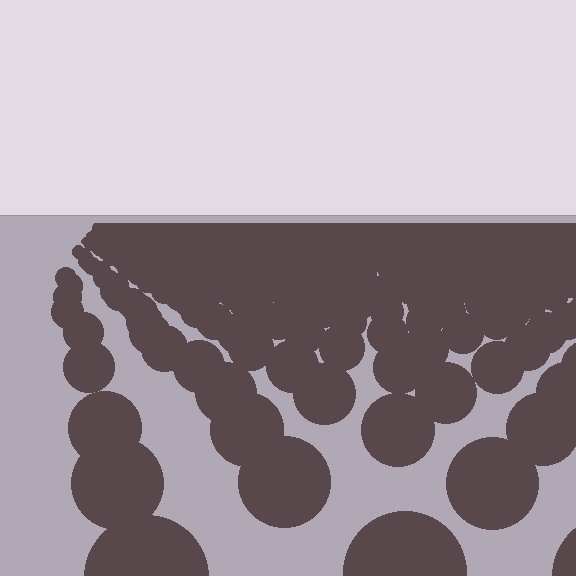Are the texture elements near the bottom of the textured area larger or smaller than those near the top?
Larger. Near the bottom, elements are closer to the viewer and appear at a bigger on-screen size.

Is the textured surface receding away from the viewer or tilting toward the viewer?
The surface is receding away from the viewer. Texture elements get smaller and denser toward the top.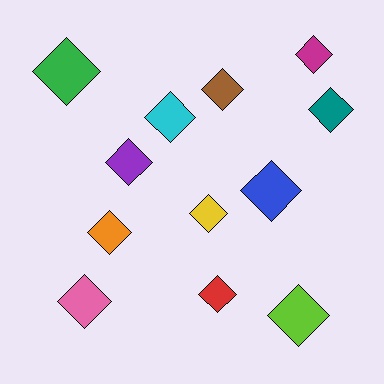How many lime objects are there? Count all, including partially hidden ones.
There is 1 lime object.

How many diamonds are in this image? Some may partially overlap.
There are 12 diamonds.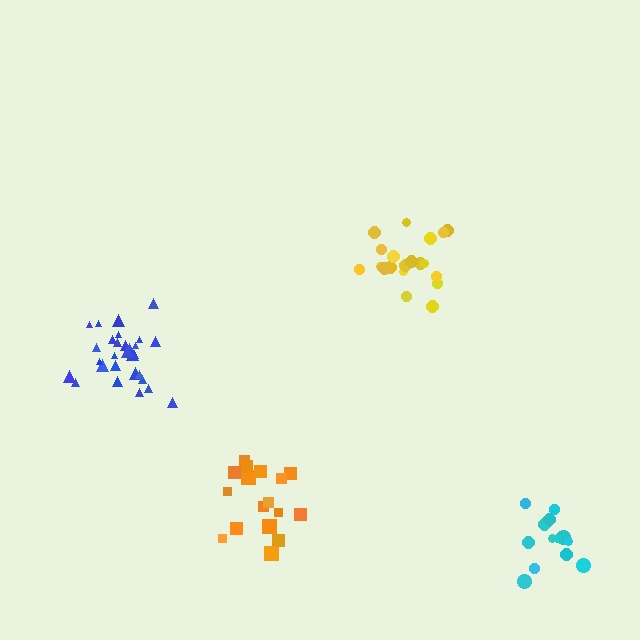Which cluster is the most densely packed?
Blue.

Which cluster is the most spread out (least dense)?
Orange.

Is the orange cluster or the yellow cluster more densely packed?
Yellow.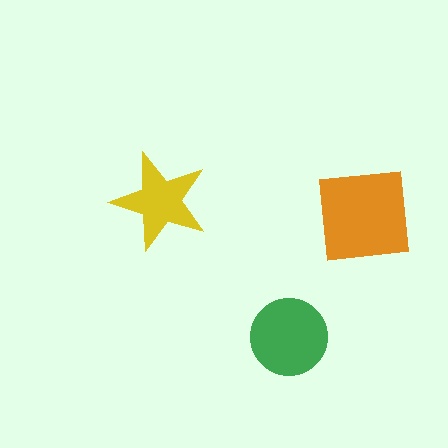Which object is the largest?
The orange square.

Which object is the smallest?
The yellow star.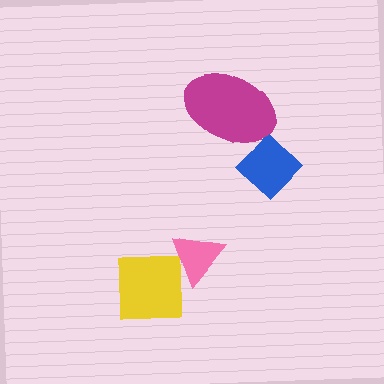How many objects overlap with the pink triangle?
0 objects overlap with the pink triangle.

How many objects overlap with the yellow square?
0 objects overlap with the yellow square.